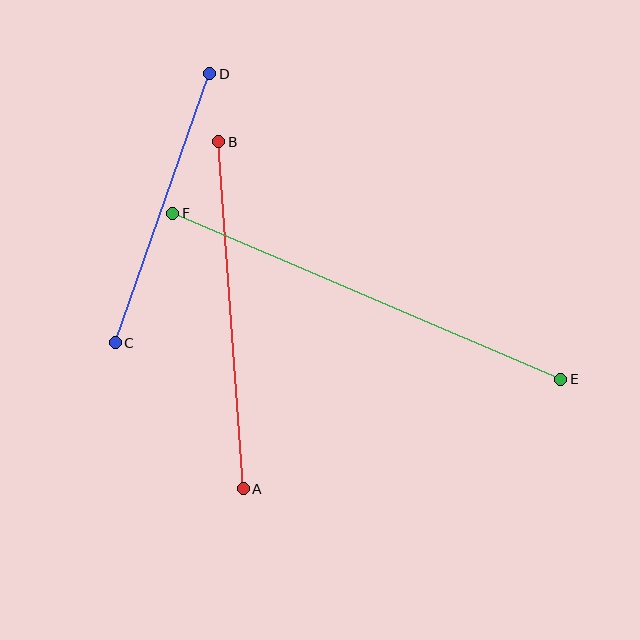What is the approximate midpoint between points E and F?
The midpoint is at approximately (367, 296) pixels.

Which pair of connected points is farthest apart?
Points E and F are farthest apart.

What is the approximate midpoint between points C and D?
The midpoint is at approximately (163, 208) pixels.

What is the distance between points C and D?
The distance is approximately 285 pixels.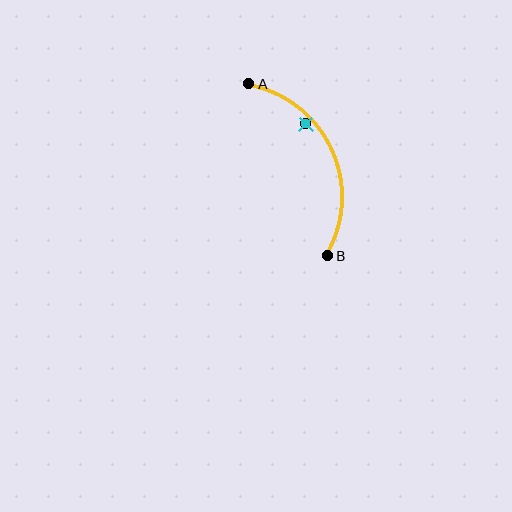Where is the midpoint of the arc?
The arc midpoint is the point on the curve farthest from the straight line joining A and B. It sits to the right of that line.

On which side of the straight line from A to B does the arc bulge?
The arc bulges to the right of the straight line connecting A and B.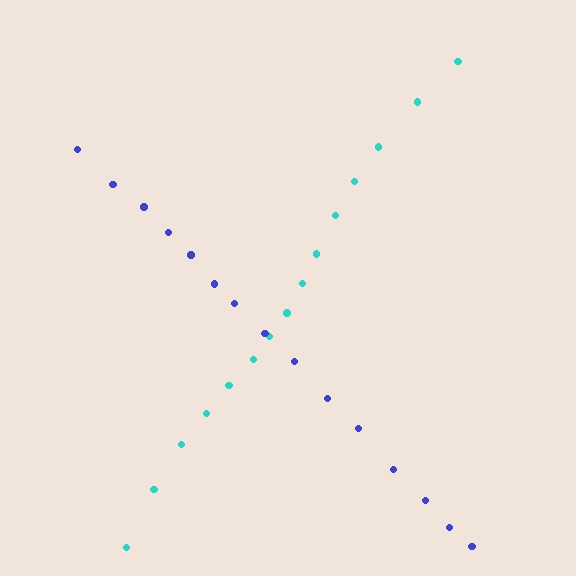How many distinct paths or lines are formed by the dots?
There are 2 distinct paths.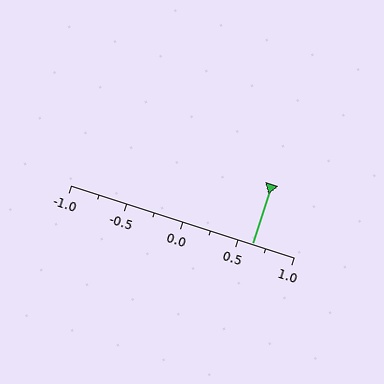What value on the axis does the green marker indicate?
The marker indicates approximately 0.62.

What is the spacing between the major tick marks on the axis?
The major ticks are spaced 0.5 apart.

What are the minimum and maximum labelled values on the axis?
The axis runs from -1.0 to 1.0.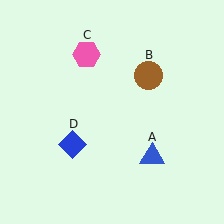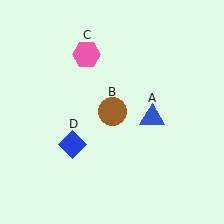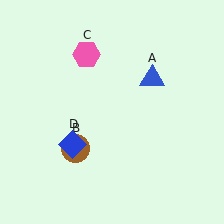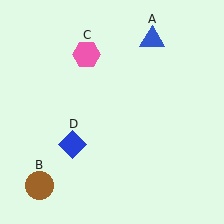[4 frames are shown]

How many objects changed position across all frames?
2 objects changed position: blue triangle (object A), brown circle (object B).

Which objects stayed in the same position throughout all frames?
Pink hexagon (object C) and blue diamond (object D) remained stationary.